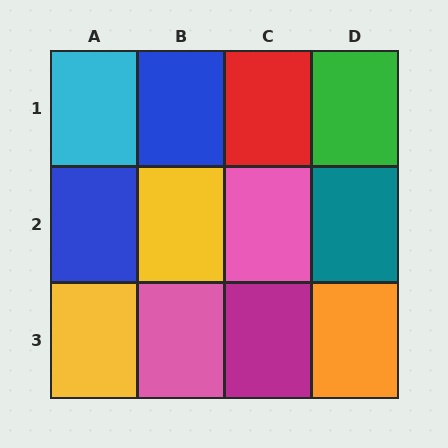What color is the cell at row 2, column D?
Teal.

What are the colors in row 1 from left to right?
Cyan, blue, red, green.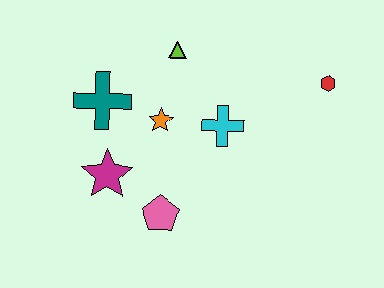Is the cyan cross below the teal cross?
Yes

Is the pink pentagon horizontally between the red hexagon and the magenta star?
Yes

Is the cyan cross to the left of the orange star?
No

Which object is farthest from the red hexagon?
The magenta star is farthest from the red hexagon.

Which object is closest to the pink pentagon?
The magenta star is closest to the pink pentagon.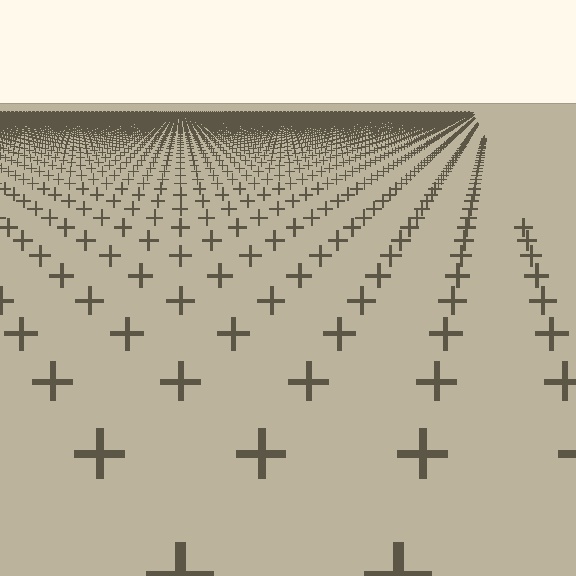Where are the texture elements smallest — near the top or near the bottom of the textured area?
Near the top.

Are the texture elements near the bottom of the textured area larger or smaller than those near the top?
Larger. Near the bottom, elements are closer to the viewer and appear at a bigger on-screen size.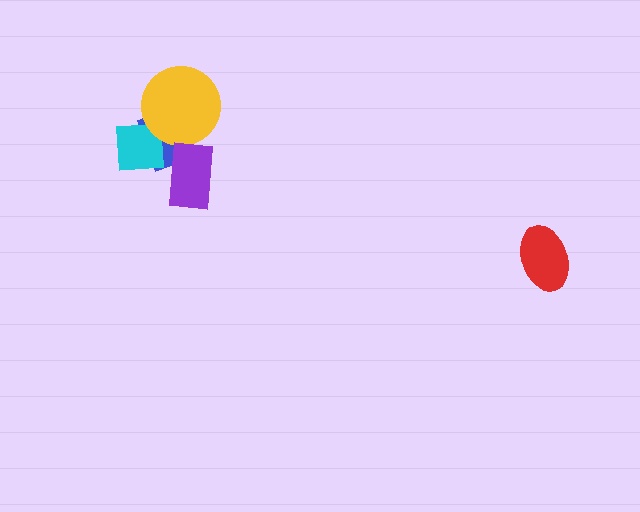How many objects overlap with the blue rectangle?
3 objects overlap with the blue rectangle.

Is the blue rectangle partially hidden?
Yes, it is partially covered by another shape.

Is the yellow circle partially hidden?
No, no other shape covers it.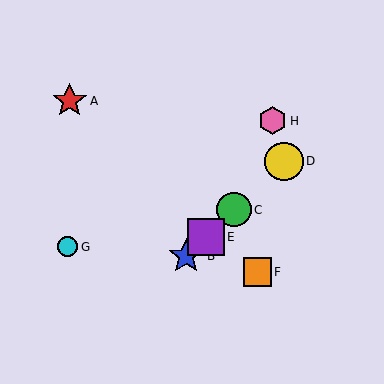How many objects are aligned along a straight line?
4 objects (B, C, D, E) are aligned along a straight line.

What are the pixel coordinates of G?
Object G is at (68, 247).